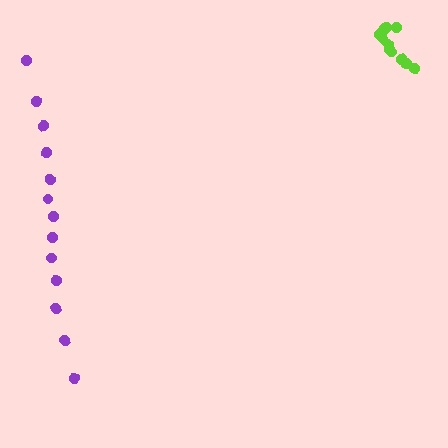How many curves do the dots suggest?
There are 2 distinct paths.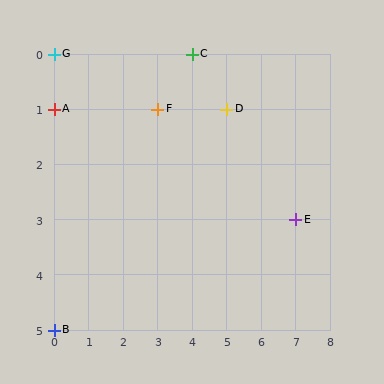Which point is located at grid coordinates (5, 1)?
Point D is at (5, 1).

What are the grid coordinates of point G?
Point G is at grid coordinates (0, 0).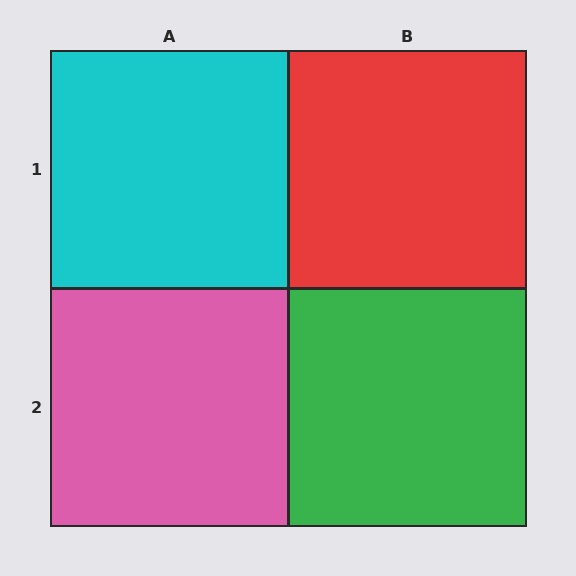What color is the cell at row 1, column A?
Cyan.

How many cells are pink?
1 cell is pink.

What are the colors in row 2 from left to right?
Pink, green.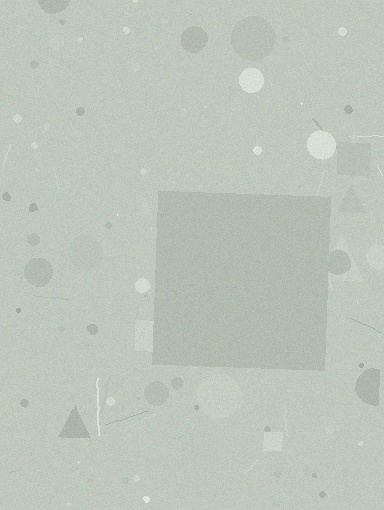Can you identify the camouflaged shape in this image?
The camouflaged shape is a square.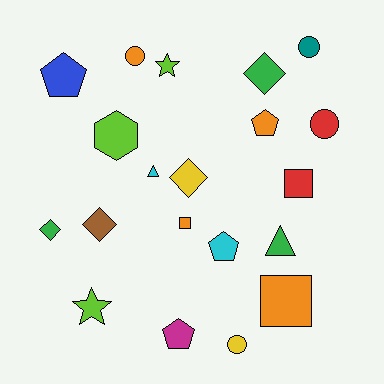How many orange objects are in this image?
There are 4 orange objects.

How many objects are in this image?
There are 20 objects.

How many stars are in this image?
There are 2 stars.